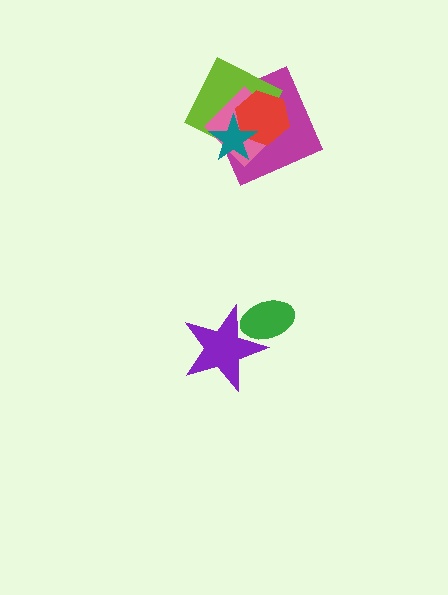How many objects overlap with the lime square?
4 objects overlap with the lime square.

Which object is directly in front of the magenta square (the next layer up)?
The lime square is directly in front of the magenta square.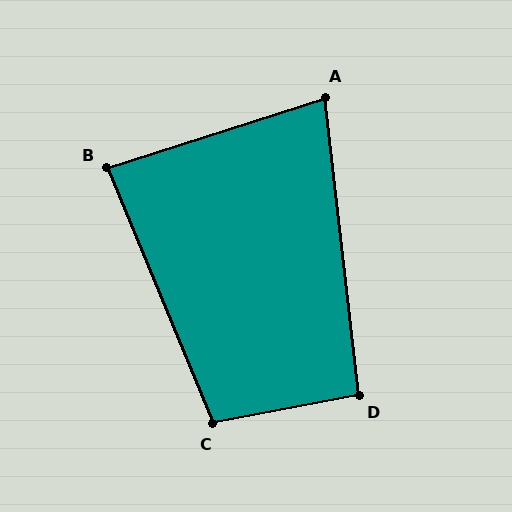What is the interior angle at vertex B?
Approximately 85 degrees (approximately right).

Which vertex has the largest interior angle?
C, at approximately 101 degrees.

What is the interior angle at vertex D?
Approximately 95 degrees (approximately right).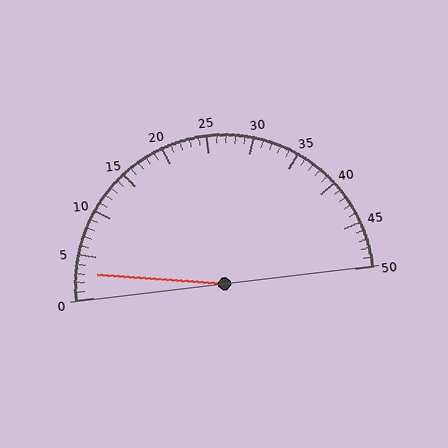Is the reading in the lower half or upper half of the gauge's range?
The reading is in the lower half of the range (0 to 50).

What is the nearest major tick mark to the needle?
The nearest major tick mark is 5.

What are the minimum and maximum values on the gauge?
The gauge ranges from 0 to 50.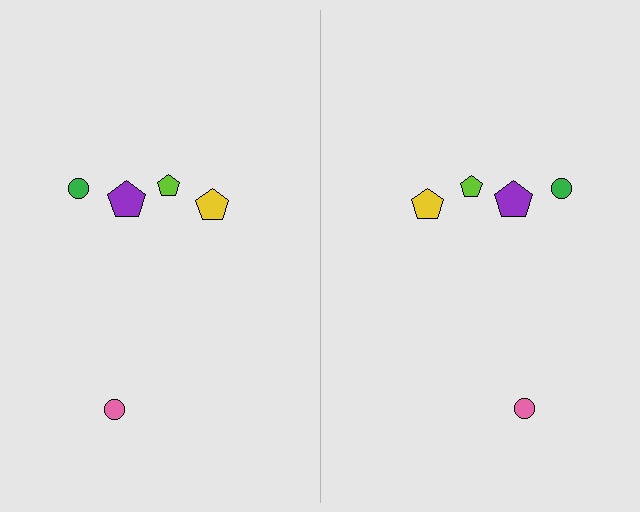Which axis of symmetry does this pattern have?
The pattern has a vertical axis of symmetry running through the center of the image.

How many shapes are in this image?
There are 10 shapes in this image.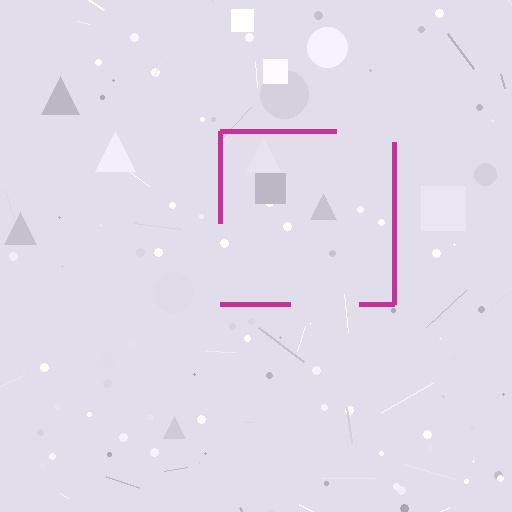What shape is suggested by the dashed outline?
The dashed outline suggests a square.